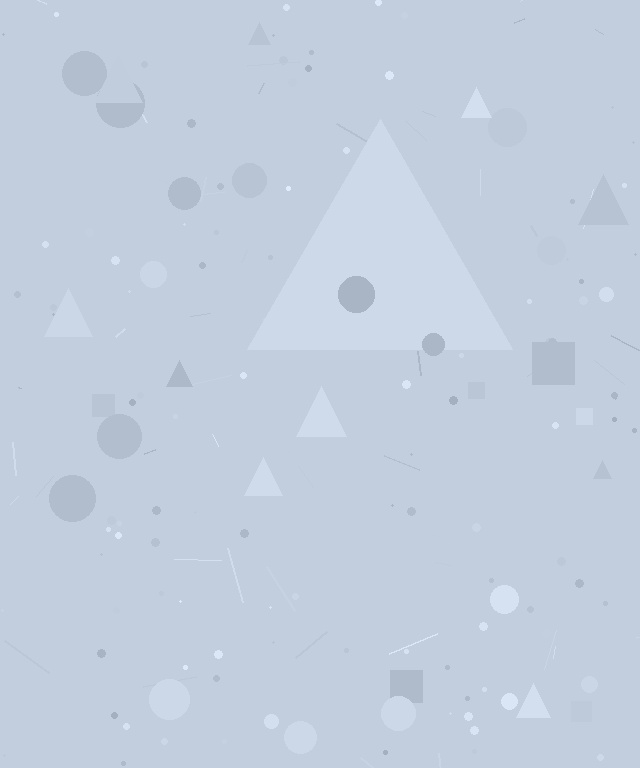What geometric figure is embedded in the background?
A triangle is embedded in the background.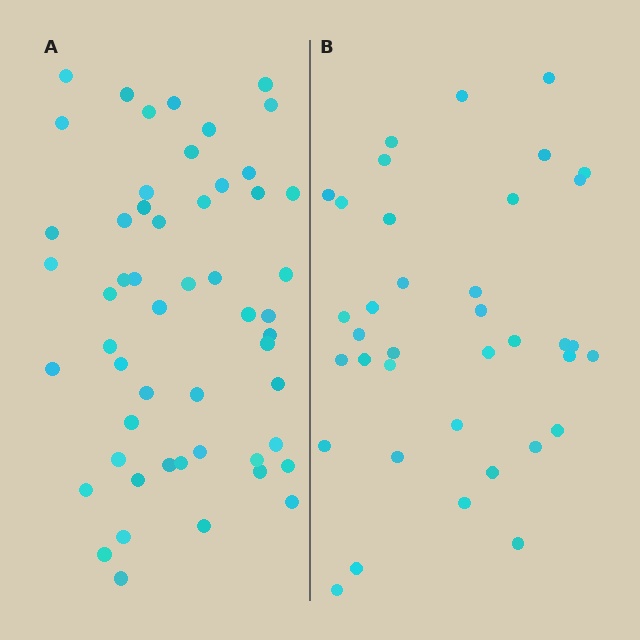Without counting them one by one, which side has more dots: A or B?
Region A (the left region) has more dots.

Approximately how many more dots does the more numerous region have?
Region A has approximately 15 more dots than region B.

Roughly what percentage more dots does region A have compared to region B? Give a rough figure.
About 45% more.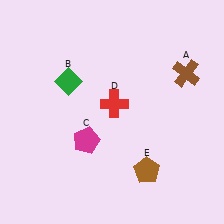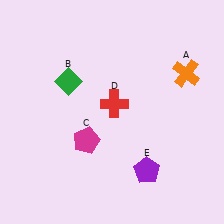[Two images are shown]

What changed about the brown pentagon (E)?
In Image 1, E is brown. In Image 2, it changed to purple.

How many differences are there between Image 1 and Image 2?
There are 2 differences between the two images.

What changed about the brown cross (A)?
In Image 1, A is brown. In Image 2, it changed to orange.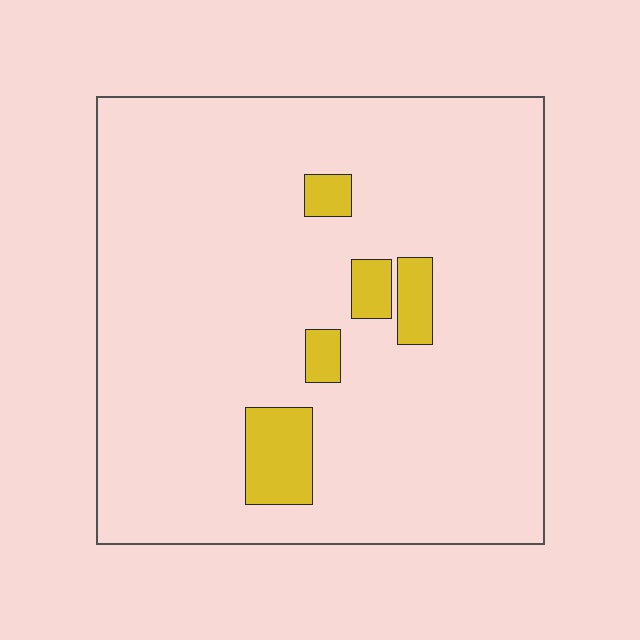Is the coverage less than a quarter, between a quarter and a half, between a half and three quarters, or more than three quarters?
Less than a quarter.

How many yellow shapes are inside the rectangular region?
5.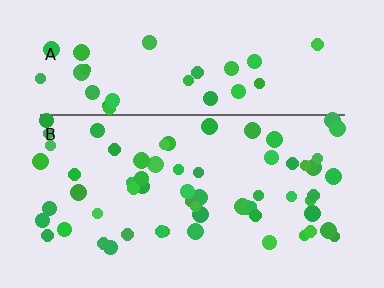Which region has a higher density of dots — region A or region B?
B (the bottom).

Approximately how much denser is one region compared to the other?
Approximately 1.8× — region B over region A.